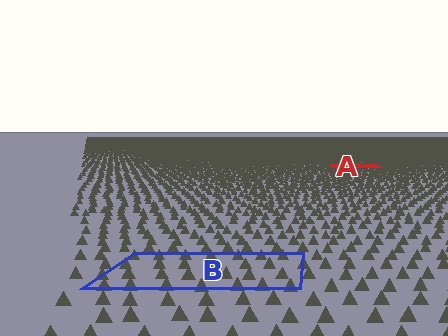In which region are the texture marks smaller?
The texture marks are smaller in region A, because it is farther away.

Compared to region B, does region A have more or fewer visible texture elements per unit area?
Region A has more texture elements per unit area — they are packed more densely because it is farther away.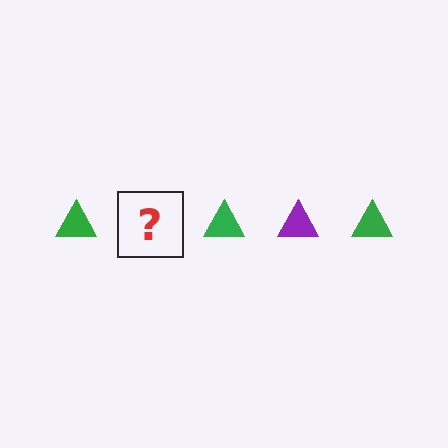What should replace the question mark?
The question mark should be replaced with a purple triangle.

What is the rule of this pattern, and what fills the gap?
The rule is that the pattern cycles through green, purple triangles. The gap should be filled with a purple triangle.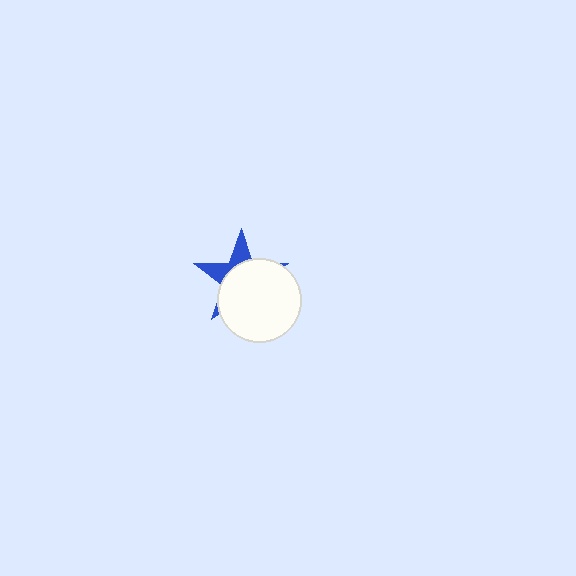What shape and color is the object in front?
The object in front is a white circle.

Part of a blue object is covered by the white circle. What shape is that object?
It is a star.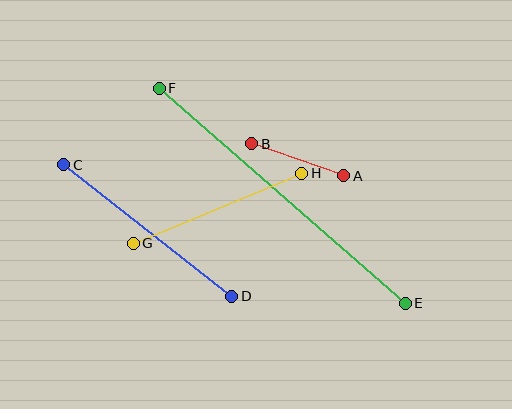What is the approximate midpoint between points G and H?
The midpoint is at approximately (217, 208) pixels.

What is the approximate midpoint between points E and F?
The midpoint is at approximately (282, 196) pixels.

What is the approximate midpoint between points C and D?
The midpoint is at approximately (148, 231) pixels.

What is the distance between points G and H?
The distance is approximately 183 pixels.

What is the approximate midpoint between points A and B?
The midpoint is at approximately (298, 160) pixels.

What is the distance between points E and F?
The distance is approximately 327 pixels.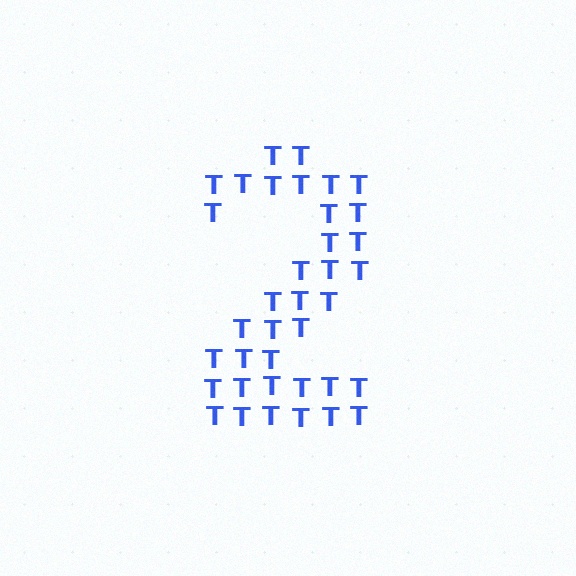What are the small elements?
The small elements are letter T's.